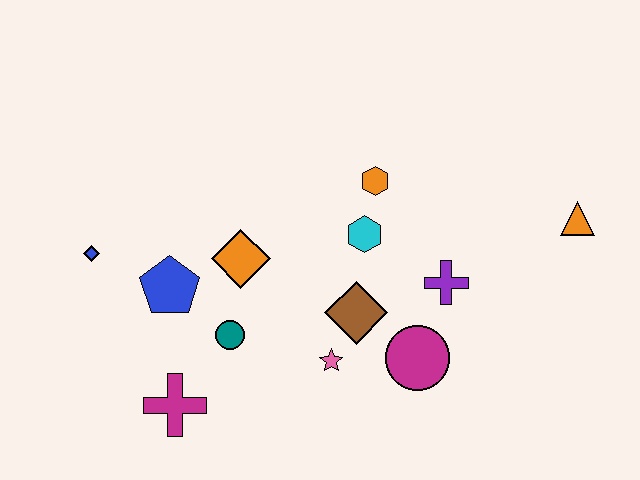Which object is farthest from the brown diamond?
The blue diamond is farthest from the brown diamond.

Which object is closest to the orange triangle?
The purple cross is closest to the orange triangle.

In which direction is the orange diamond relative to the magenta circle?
The orange diamond is to the left of the magenta circle.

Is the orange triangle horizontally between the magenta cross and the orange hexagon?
No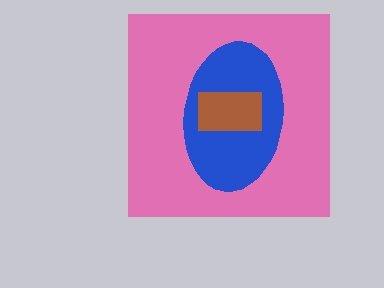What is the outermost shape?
The pink square.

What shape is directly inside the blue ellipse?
The brown rectangle.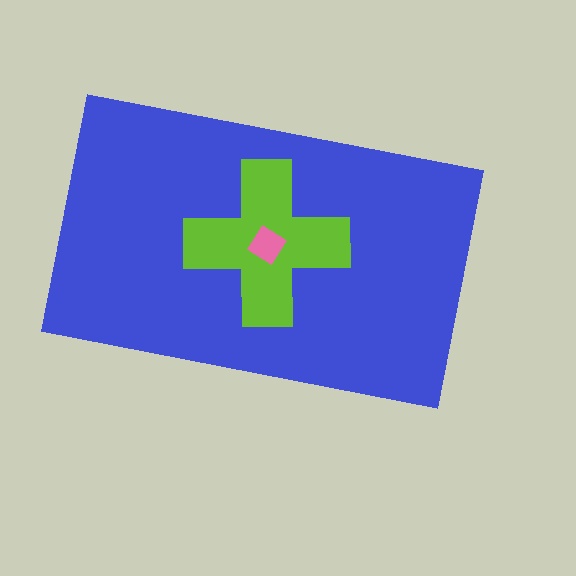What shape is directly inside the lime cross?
The pink diamond.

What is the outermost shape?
The blue rectangle.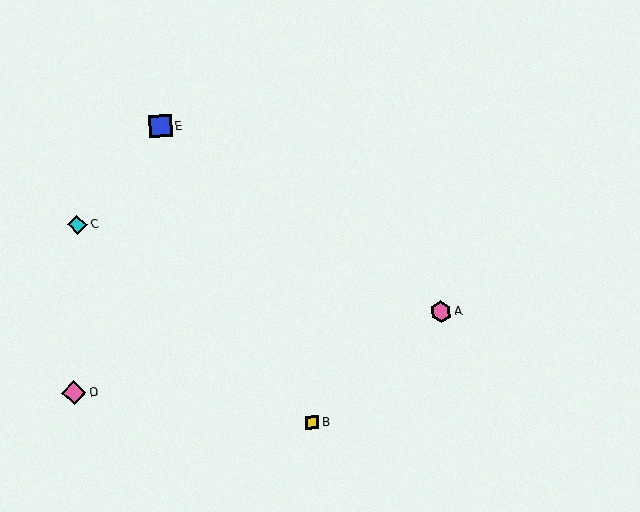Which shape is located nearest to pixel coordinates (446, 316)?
The pink hexagon (labeled A) at (441, 312) is nearest to that location.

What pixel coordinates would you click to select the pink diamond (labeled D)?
Click at (74, 393) to select the pink diamond D.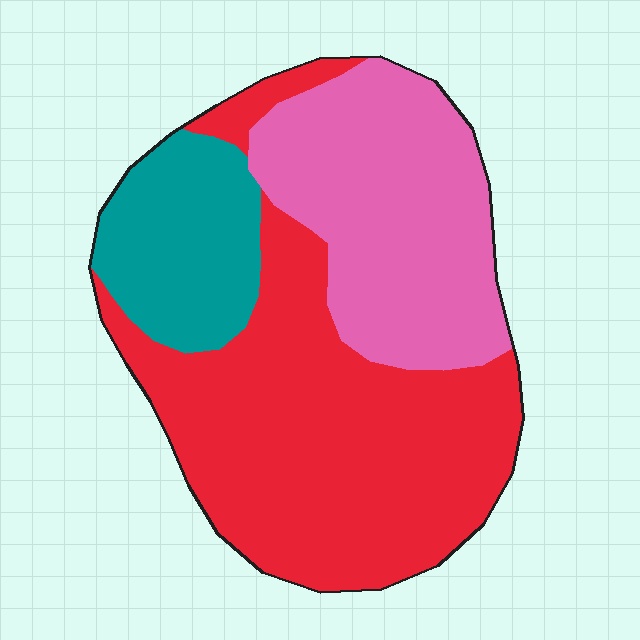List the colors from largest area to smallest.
From largest to smallest: red, pink, teal.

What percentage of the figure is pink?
Pink covers roughly 30% of the figure.